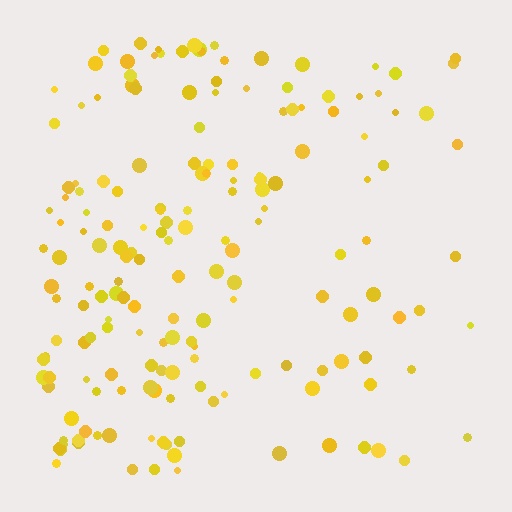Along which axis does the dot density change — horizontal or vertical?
Horizontal.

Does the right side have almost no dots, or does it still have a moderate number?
Still a moderate number, just noticeably fewer than the left.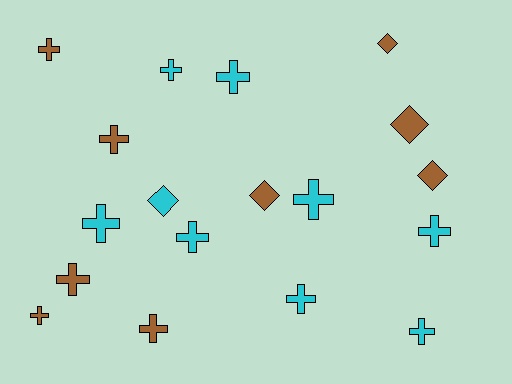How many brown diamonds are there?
There are 4 brown diamonds.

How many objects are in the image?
There are 18 objects.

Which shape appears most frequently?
Cross, with 13 objects.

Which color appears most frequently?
Cyan, with 9 objects.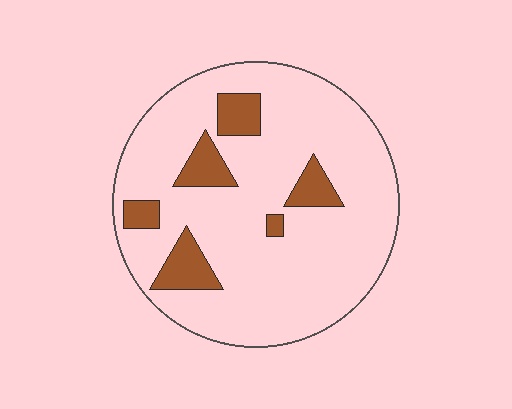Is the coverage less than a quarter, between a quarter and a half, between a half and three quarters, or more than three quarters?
Less than a quarter.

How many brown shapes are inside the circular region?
6.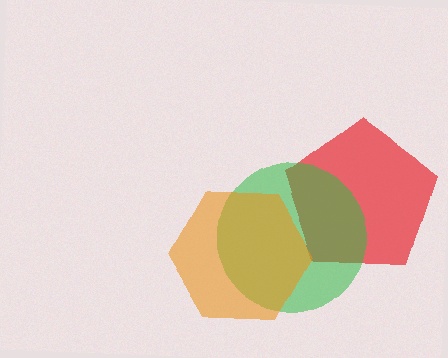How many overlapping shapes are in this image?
There are 3 overlapping shapes in the image.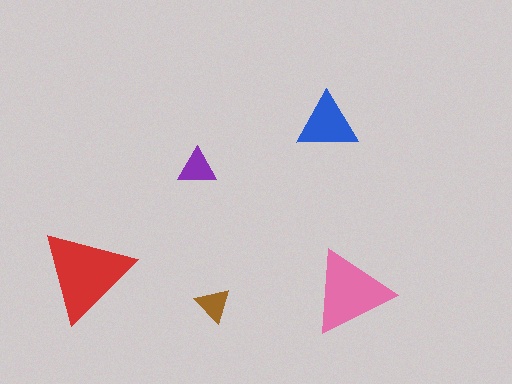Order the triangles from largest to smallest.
the red one, the pink one, the blue one, the purple one, the brown one.